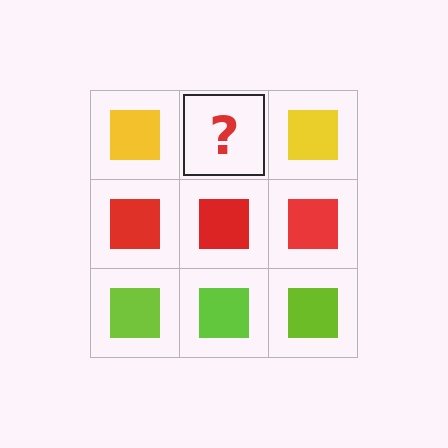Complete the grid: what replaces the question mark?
The question mark should be replaced with a yellow square.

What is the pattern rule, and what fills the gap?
The rule is that each row has a consistent color. The gap should be filled with a yellow square.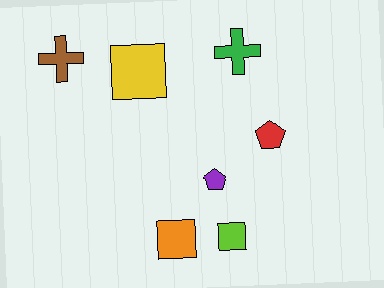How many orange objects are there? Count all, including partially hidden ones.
There is 1 orange object.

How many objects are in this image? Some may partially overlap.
There are 7 objects.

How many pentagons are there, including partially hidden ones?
There are 2 pentagons.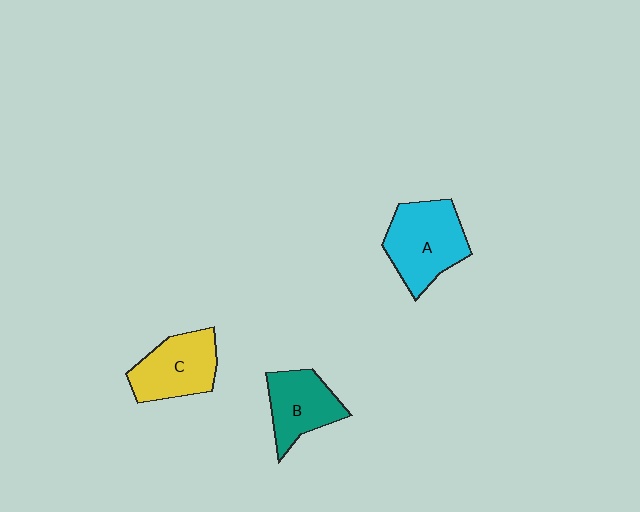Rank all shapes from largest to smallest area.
From largest to smallest: A (cyan), C (yellow), B (teal).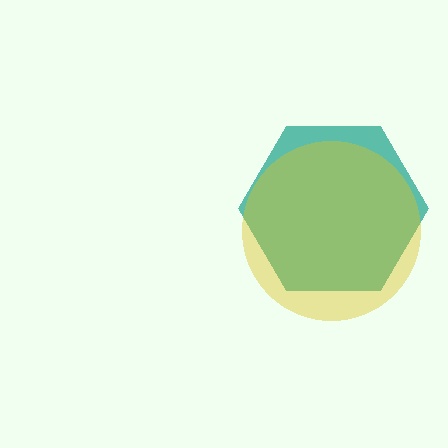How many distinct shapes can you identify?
There are 2 distinct shapes: a teal hexagon, a yellow circle.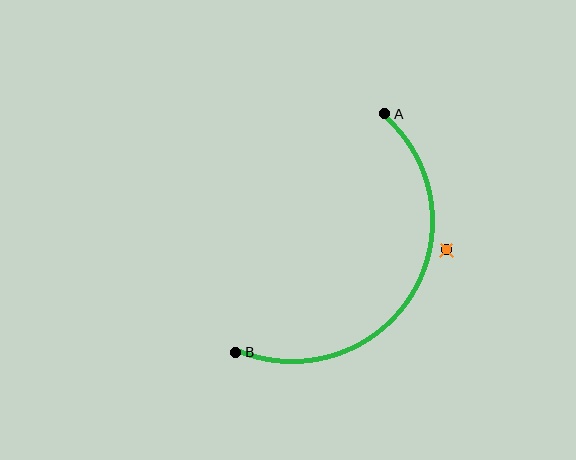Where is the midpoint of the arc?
The arc midpoint is the point on the curve farthest from the straight line joining A and B. It sits to the right of that line.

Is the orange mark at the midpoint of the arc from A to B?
No — the orange mark does not lie on the arc at all. It sits slightly outside the curve.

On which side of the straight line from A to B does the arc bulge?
The arc bulges to the right of the straight line connecting A and B.